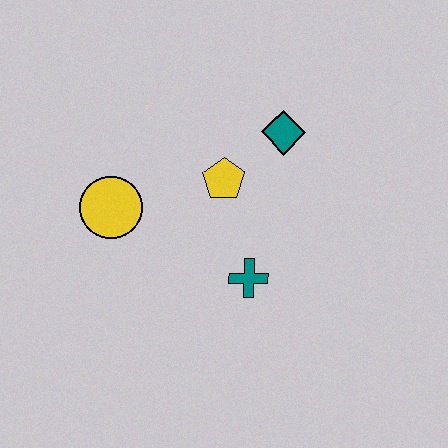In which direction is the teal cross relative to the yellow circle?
The teal cross is to the right of the yellow circle.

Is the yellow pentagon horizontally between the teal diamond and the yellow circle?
Yes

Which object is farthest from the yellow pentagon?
The yellow circle is farthest from the yellow pentagon.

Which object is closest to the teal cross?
The yellow pentagon is closest to the teal cross.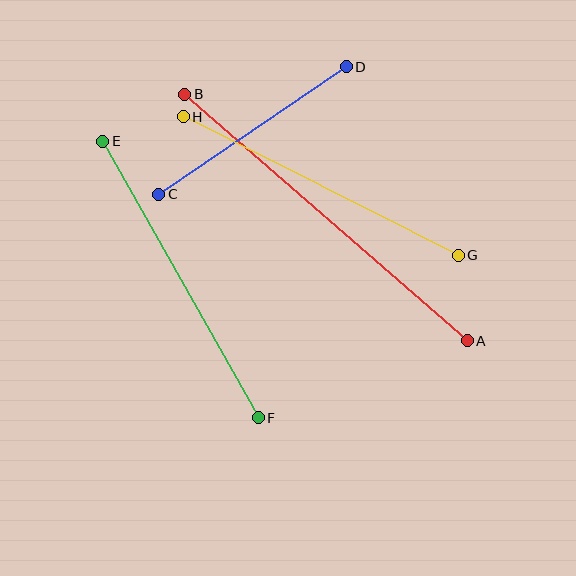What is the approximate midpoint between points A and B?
The midpoint is at approximately (326, 217) pixels.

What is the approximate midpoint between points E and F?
The midpoint is at approximately (181, 279) pixels.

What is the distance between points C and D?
The distance is approximately 227 pixels.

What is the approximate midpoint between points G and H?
The midpoint is at approximately (321, 186) pixels.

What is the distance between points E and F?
The distance is approximately 317 pixels.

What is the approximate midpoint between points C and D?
The midpoint is at approximately (253, 130) pixels.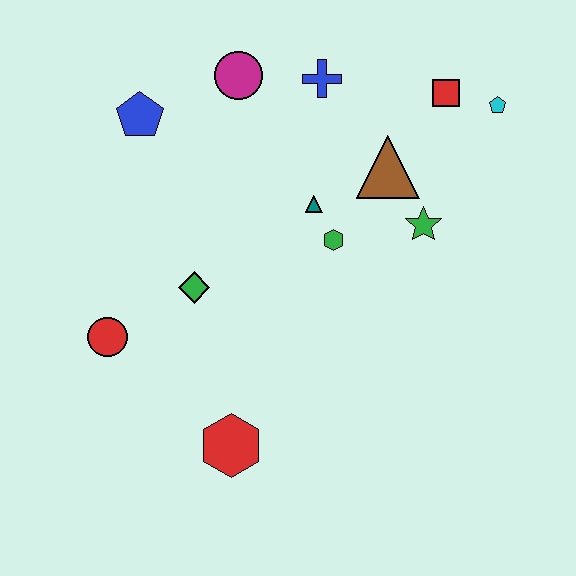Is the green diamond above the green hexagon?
No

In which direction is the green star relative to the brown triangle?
The green star is below the brown triangle.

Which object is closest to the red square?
The cyan pentagon is closest to the red square.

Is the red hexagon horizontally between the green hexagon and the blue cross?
No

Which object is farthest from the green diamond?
The cyan pentagon is farthest from the green diamond.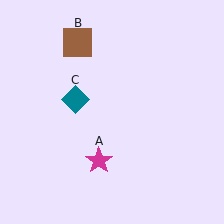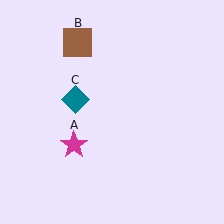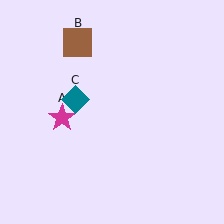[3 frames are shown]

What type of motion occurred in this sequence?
The magenta star (object A) rotated clockwise around the center of the scene.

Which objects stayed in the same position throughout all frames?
Brown square (object B) and teal diamond (object C) remained stationary.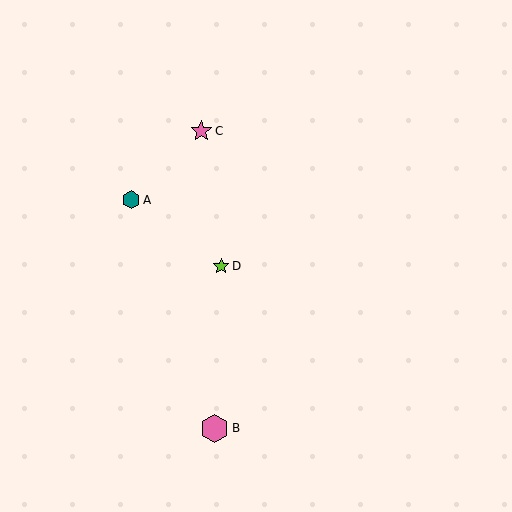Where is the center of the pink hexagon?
The center of the pink hexagon is at (215, 428).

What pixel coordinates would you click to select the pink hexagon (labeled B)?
Click at (215, 428) to select the pink hexagon B.